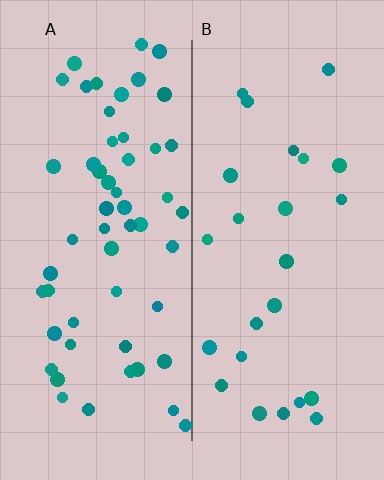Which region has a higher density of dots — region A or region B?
A (the left).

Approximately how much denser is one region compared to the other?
Approximately 2.2× — region A over region B.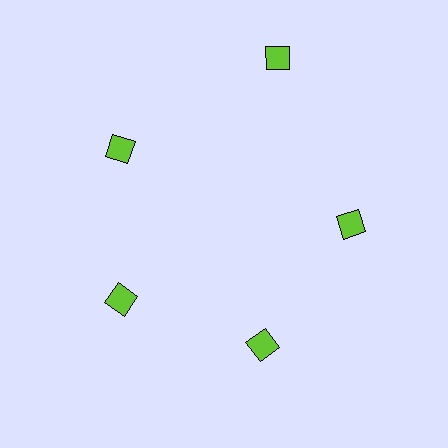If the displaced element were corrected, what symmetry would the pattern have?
It would have 5-fold rotational symmetry — the pattern would map onto itself every 72 degrees.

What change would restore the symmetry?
The symmetry would be restored by moving it inward, back onto the ring so that all 5 diamonds sit at equal angles and equal distance from the center.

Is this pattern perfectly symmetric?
No. The 5 lime diamonds are arranged in a ring, but one element near the 1 o'clock position is pushed outward from the center, breaking the 5-fold rotational symmetry.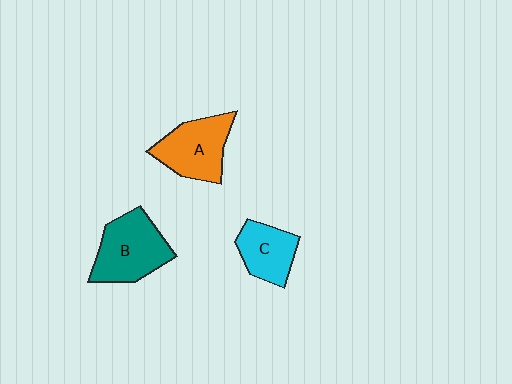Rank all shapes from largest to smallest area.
From largest to smallest: B (teal), A (orange), C (cyan).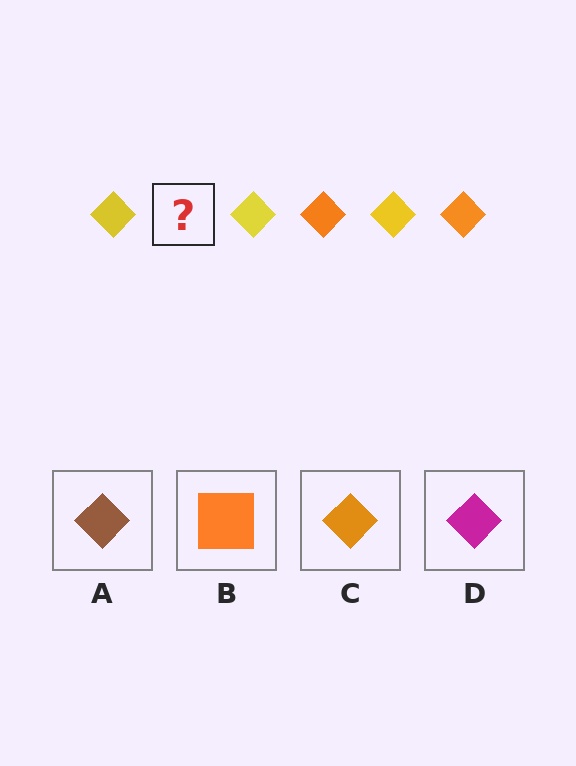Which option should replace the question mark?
Option C.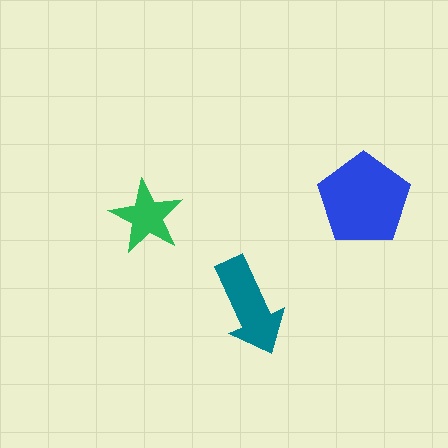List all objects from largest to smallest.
The blue pentagon, the teal arrow, the green star.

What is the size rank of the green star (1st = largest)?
3rd.